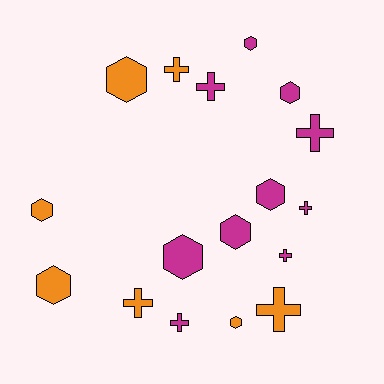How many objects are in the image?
There are 17 objects.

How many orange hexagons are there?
There are 4 orange hexagons.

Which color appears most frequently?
Magenta, with 10 objects.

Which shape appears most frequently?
Hexagon, with 9 objects.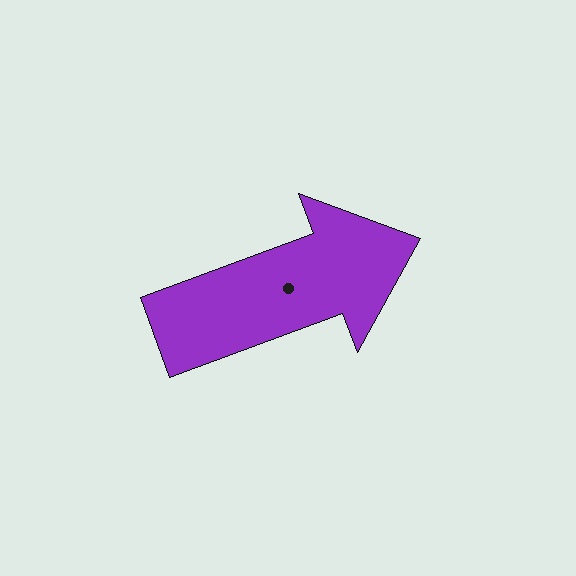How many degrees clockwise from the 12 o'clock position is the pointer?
Approximately 70 degrees.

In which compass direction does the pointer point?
East.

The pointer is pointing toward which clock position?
Roughly 2 o'clock.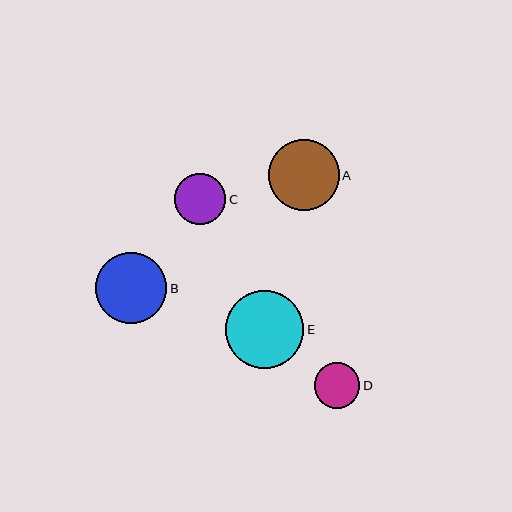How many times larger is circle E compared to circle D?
Circle E is approximately 1.7 times the size of circle D.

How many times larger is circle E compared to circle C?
Circle E is approximately 1.5 times the size of circle C.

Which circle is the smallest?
Circle D is the smallest with a size of approximately 46 pixels.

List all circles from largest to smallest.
From largest to smallest: E, B, A, C, D.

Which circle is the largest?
Circle E is the largest with a size of approximately 78 pixels.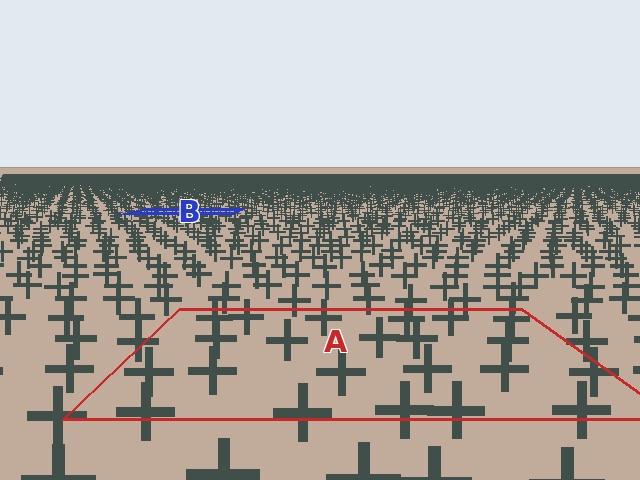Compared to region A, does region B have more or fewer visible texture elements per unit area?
Region B has more texture elements per unit area — they are packed more densely because it is farther away.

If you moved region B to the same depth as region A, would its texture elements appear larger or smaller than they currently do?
They would appear larger. At a closer depth, the same texture elements are projected at a bigger on-screen size.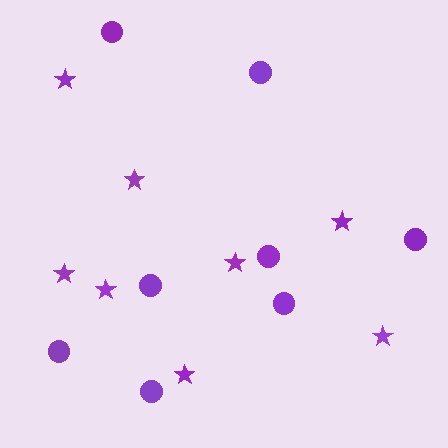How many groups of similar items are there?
There are 2 groups: one group of stars (8) and one group of circles (8).